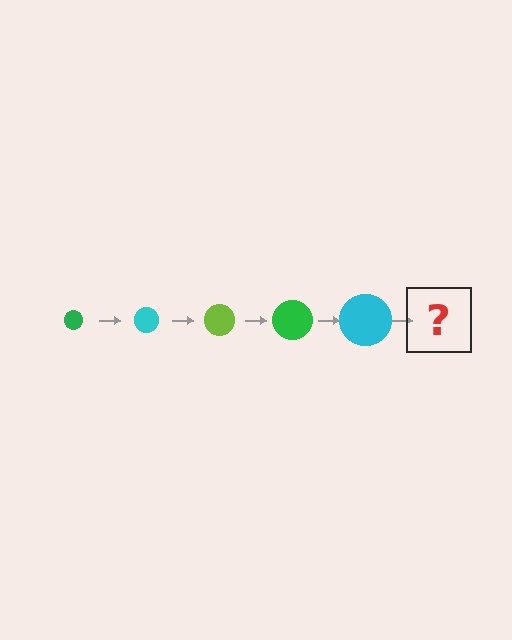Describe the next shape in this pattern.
It should be a lime circle, larger than the previous one.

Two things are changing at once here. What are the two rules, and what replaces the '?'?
The two rules are that the circle grows larger each step and the color cycles through green, cyan, and lime. The '?' should be a lime circle, larger than the previous one.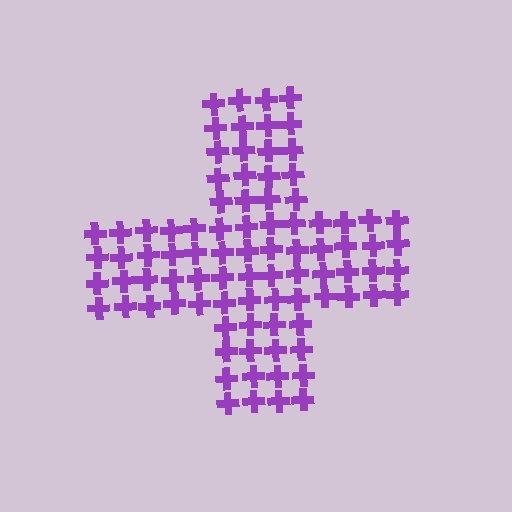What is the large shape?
The large shape is a cross.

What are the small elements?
The small elements are crosses.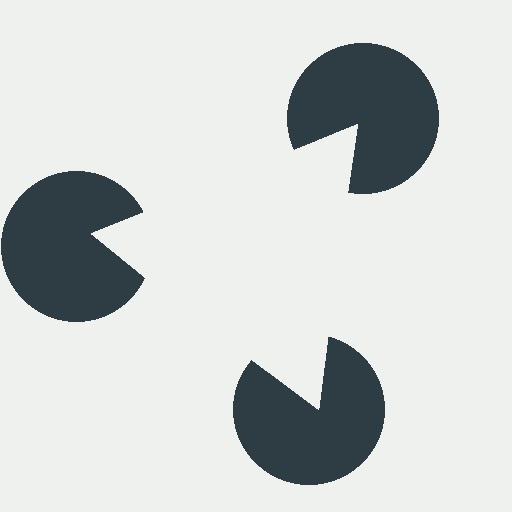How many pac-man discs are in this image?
There are 3 — one at each vertex of the illusory triangle.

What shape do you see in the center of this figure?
An illusory triangle — its edges are inferred from the aligned wedge cuts in the pac-man discs, not physically drawn.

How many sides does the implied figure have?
3 sides.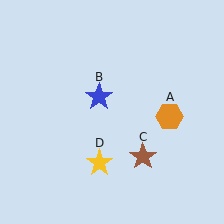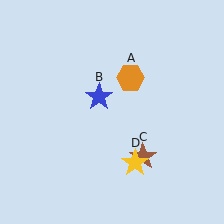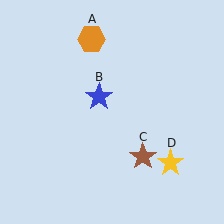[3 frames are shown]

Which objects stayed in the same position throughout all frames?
Blue star (object B) and brown star (object C) remained stationary.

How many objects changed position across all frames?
2 objects changed position: orange hexagon (object A), yellow star (object D).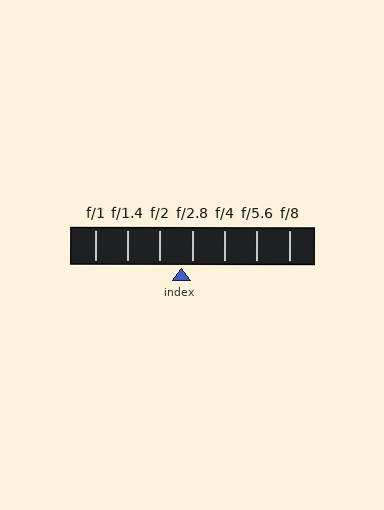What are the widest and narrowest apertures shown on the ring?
The widest aperture shown is f/1 and the narrowest is f/8.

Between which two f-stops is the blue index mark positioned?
The index mark is between f/2 and f/2.8.